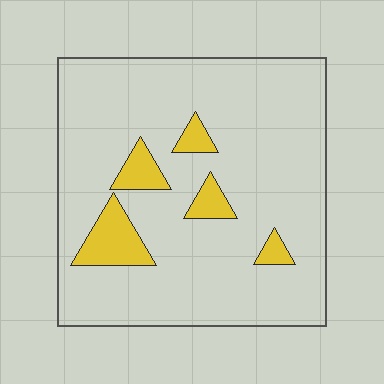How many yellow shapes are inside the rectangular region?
5.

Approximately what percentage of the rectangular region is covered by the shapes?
Approximately 10%.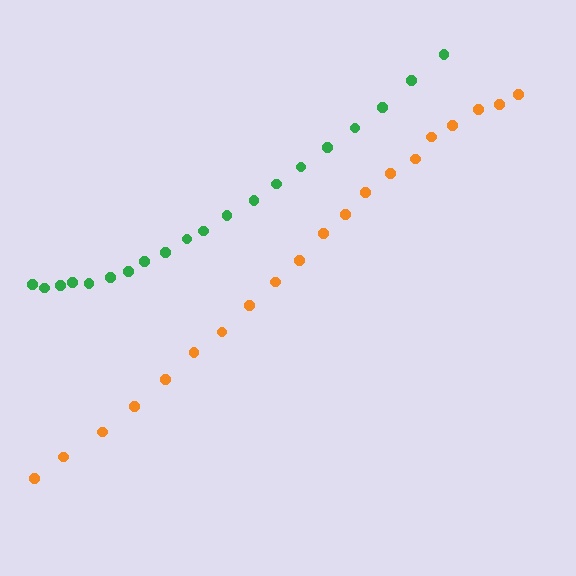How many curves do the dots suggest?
There are 2 distinct paths.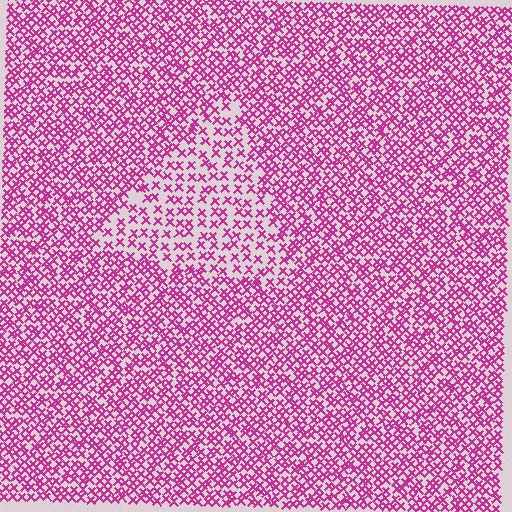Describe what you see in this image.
The image contains small magenta elements arranged at two different densities. A triangle-shaped region is visible where the elements are less densely packed than the surrounding area.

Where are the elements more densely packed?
The elements are more densely packed outside the triangle boundary.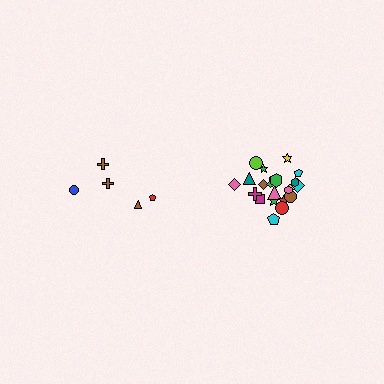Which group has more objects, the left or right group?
The right group.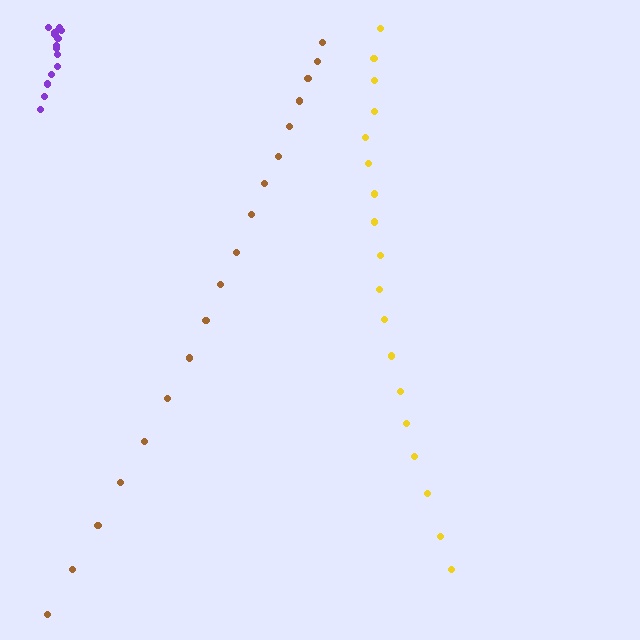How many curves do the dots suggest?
There are 3 distinct paths.